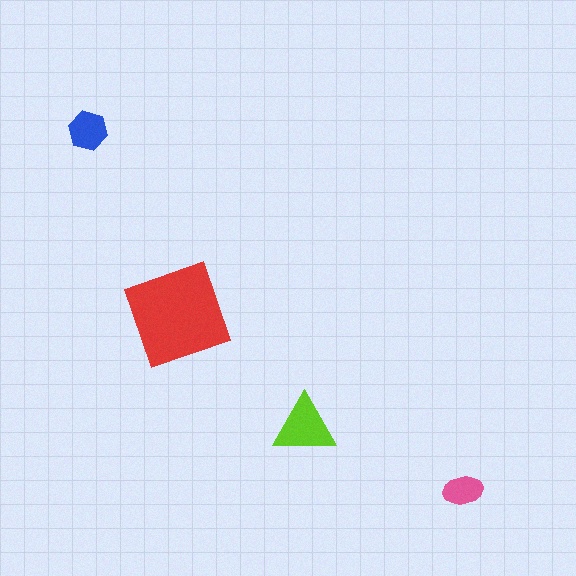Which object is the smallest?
The pink ellipse.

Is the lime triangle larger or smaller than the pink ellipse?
Larger.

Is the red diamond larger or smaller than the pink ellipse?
Larger.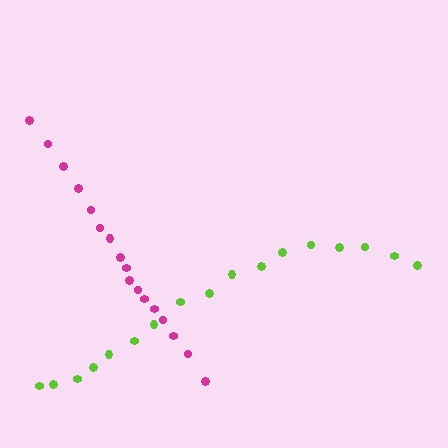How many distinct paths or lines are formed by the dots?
There are 2 distinct paths.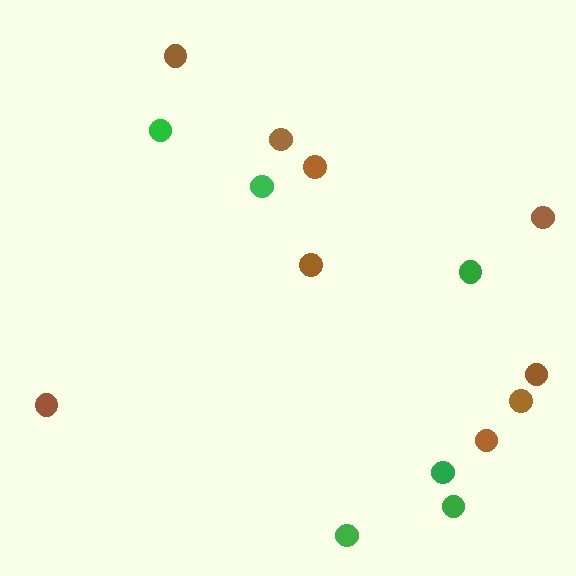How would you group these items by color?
There are 2 groups: one group of brown circles (9) and one group of green circles (6).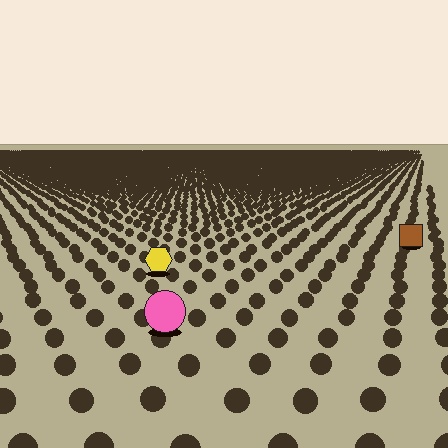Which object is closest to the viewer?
The pink circle is closest. The texture marks near it are larger and more spread out.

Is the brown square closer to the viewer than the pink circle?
No. The pink circle is closer — you can tell from the texture gradient: the ground texture is coarser near it.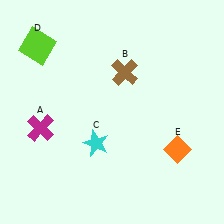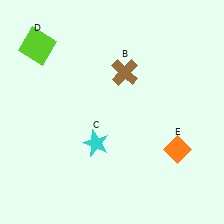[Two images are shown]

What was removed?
The magenta cross (A) was removed in Image 2.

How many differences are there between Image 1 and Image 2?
There is 1 difference between the two images.